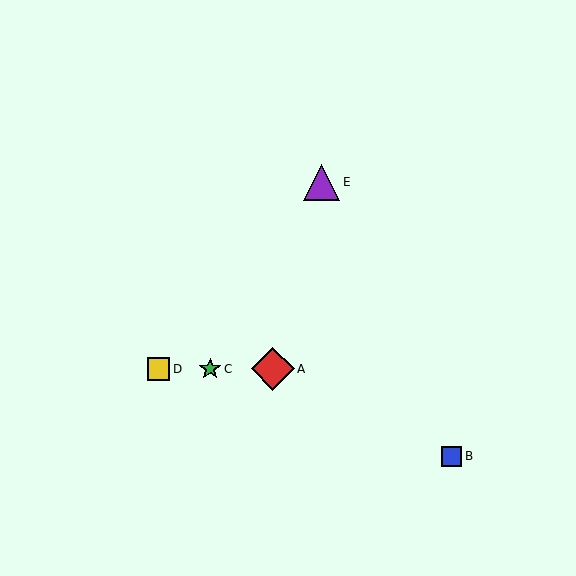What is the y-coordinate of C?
Object C is at y≈369.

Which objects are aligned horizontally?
Objects A, C, D are aligned horizontally.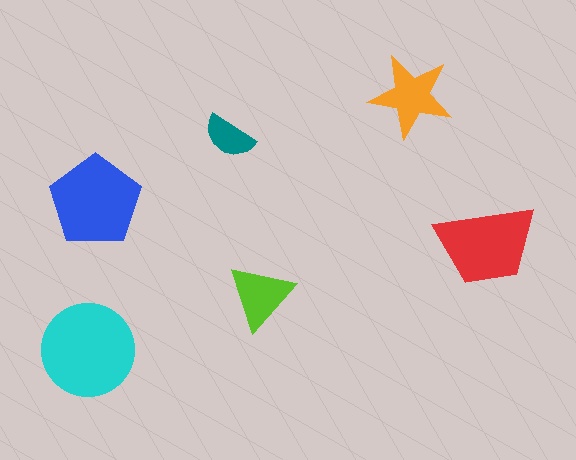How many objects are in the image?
There are 6 objects in the image.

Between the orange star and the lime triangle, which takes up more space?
The orange star.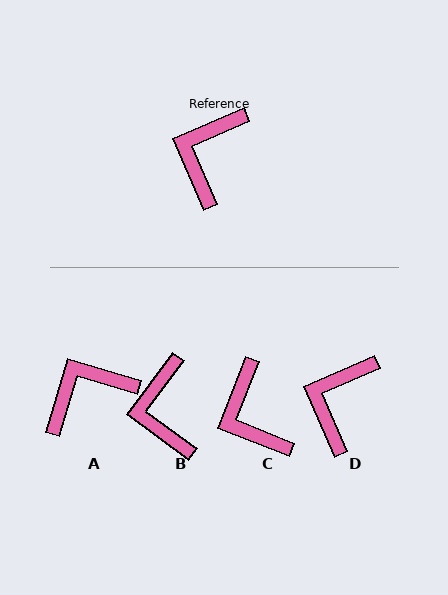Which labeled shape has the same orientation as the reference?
D.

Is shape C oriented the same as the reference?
No, it is off by about 45 degrees.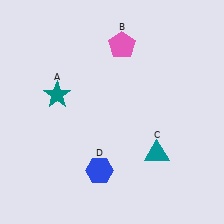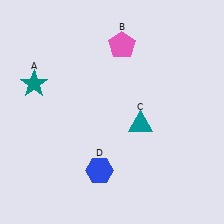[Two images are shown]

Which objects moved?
The objects that moved are: the teal star (A), the teal triangle (C).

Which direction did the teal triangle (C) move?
The teal triangle (C) moved up.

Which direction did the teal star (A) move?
The teal star (A) moved left.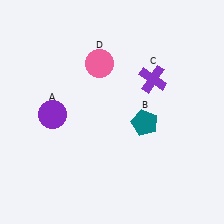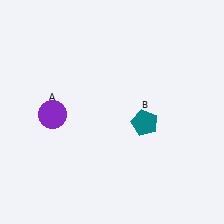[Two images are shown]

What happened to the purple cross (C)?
The purple cross (C) was removed in Image 2. It was in the top-right area of Image 1.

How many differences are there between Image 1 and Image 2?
There are 2 differences between the two images.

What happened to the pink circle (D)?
The pink circle (D) was removed in Image 2. It was in the top-left area of Image 1.